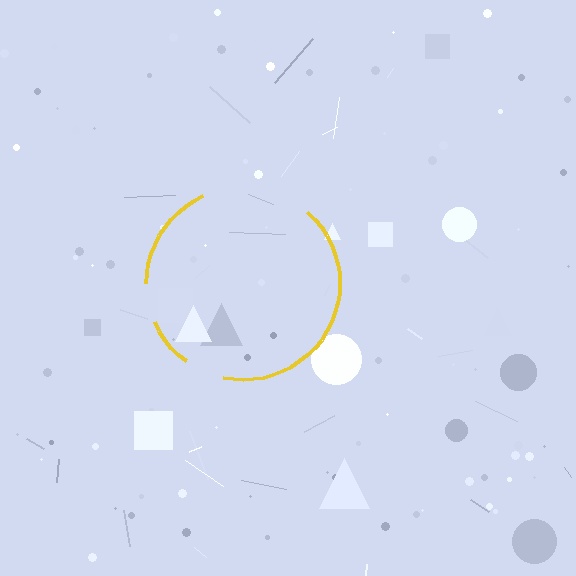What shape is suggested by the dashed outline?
The dashed outline suggests a circle.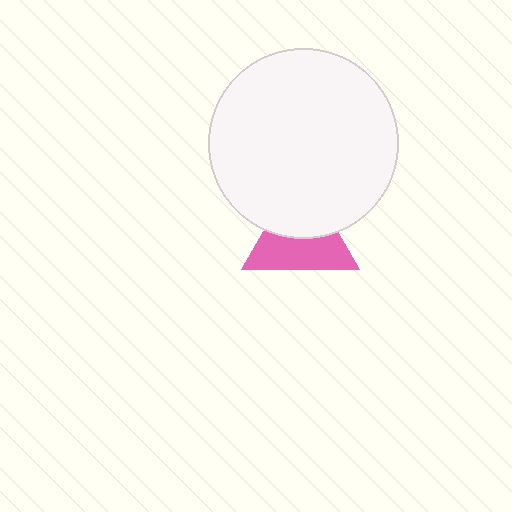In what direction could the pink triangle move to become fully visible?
The pink triangle could move down. That would shift it out from behind the white circle entirely.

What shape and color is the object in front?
The object in front is a white circle.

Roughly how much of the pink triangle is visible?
About half of it is visible (roughly 54%).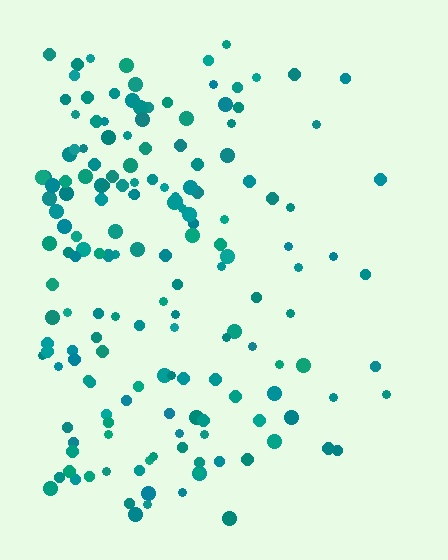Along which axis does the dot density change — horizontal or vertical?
Horizontal.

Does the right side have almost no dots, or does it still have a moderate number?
Still a moderate number, just noticeably fewer than the left.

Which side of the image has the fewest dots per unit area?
The right.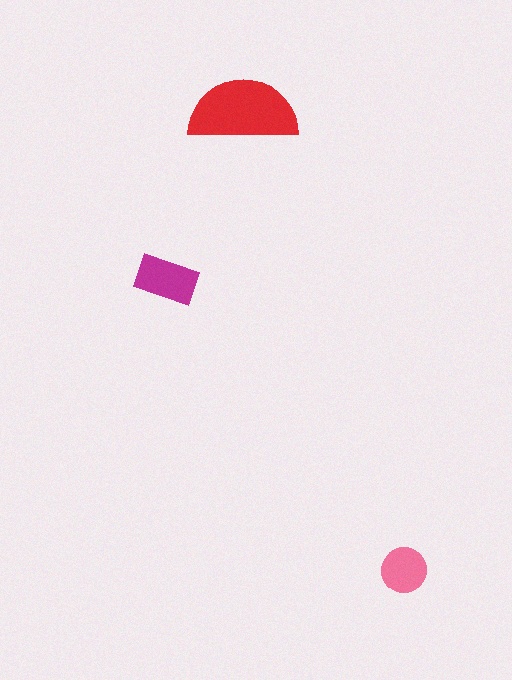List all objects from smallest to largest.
The pink circle, the magenta rectangle, the red semicircle.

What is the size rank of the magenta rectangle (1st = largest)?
2nd.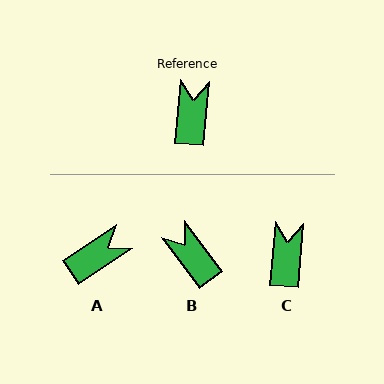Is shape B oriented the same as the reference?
No, it is off by about 42 degrees.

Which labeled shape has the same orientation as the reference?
C.